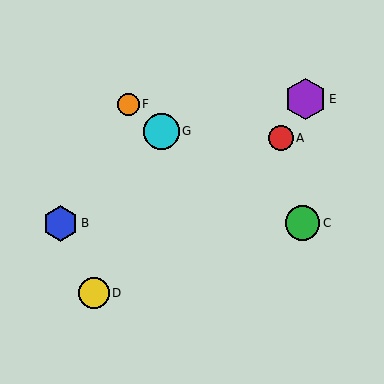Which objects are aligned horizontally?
Objects B, C are aligned horizontally.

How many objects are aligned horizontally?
2 objects (B, C) are aligned horizontally.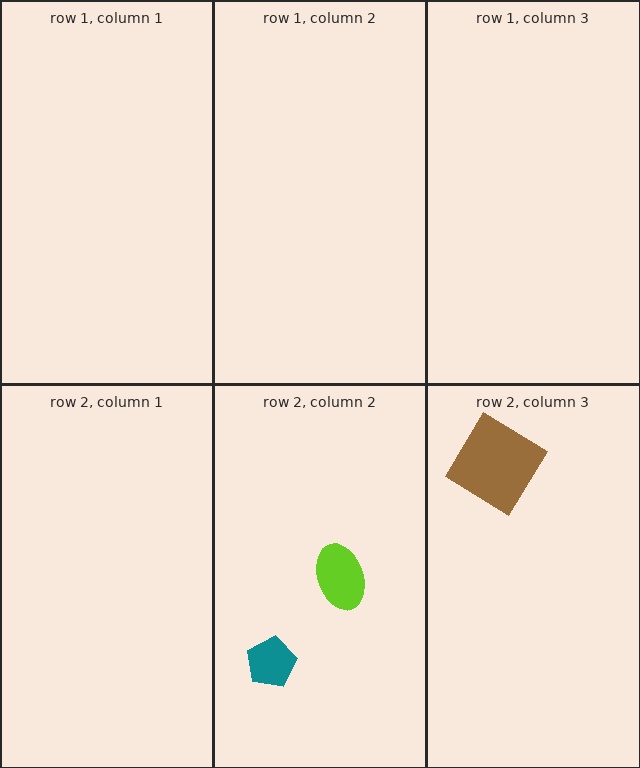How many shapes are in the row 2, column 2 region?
2.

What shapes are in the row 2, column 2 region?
The teal pentagon, the lime ellipse.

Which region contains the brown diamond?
The row 2, column 3 region.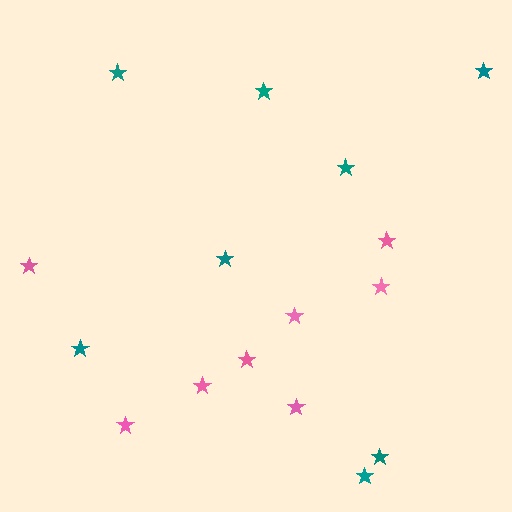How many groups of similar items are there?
There are 2 groups: one group of pink stars (8) and one group of teal stars (8).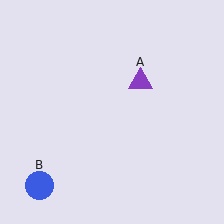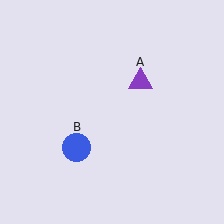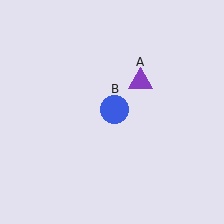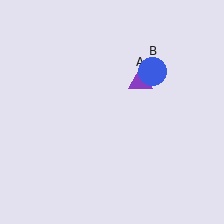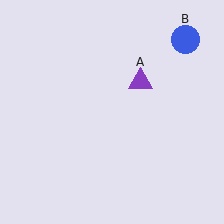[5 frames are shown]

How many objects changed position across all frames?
1 object changed position: blue circle (object B).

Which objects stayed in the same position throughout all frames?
Purple triangle (object A) remained stationary.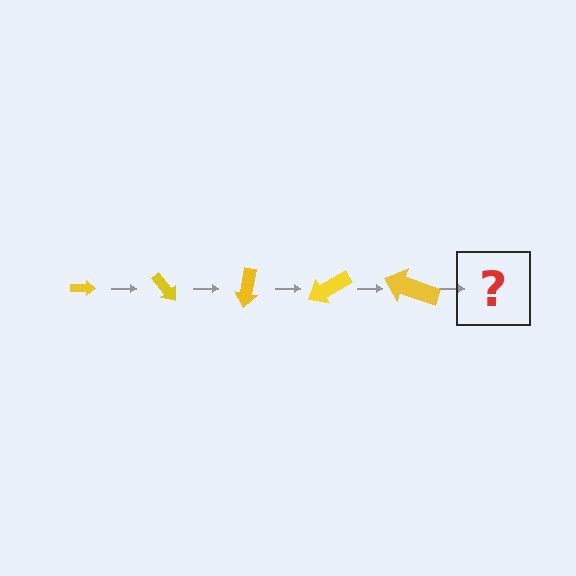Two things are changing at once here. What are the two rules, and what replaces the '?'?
The two rules are that the arrow grows larger each step and it rotates 50 degrees each step. The '?' should be an arrow, larger than the previous one and rotated 250 degrees from the start.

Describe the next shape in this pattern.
It should be an arrow, larger than the previous one and rotated 250 degrees from the start.